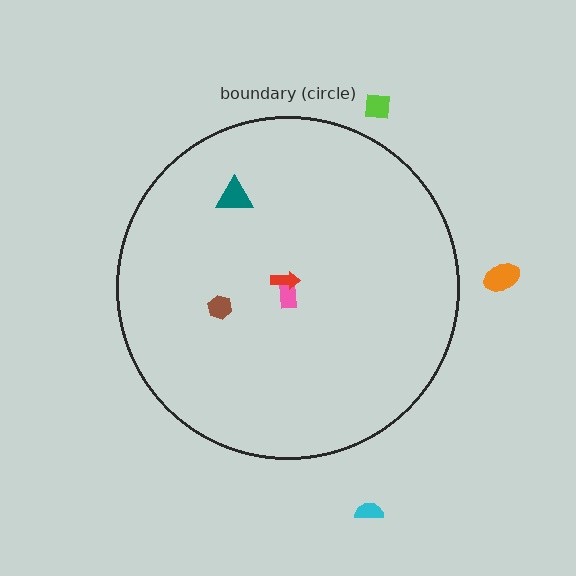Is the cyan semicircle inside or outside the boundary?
Outside.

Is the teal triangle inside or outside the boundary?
Inside.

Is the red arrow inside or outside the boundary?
Inside.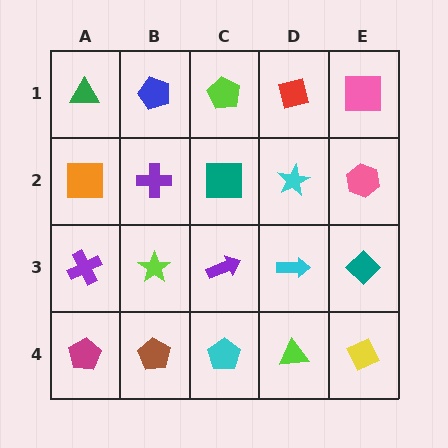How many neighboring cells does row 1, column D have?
3.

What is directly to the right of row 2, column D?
A pink hexagon.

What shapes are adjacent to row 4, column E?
A teal diamond (row 3, column E), a lime triangle (row 4, column D).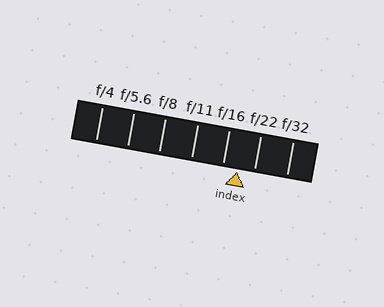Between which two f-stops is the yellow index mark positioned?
The index mark is between f/16 and f/22.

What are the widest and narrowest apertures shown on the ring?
The widest aperture shown is f/4 and the narrowest is f/32.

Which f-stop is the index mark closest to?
The index mark is closest to f/16.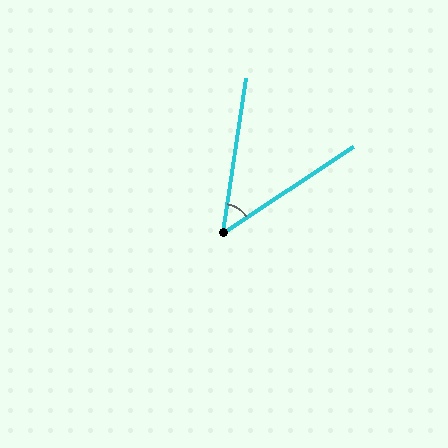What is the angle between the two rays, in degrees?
Approximately 48 degrees.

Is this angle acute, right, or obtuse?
It is acute.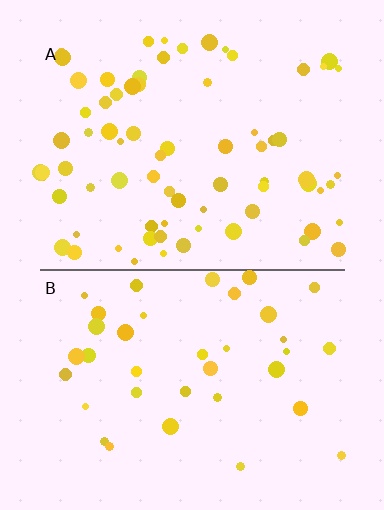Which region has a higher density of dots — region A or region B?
A (the top).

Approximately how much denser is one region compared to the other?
Approximately 2.0× — region A over region B.